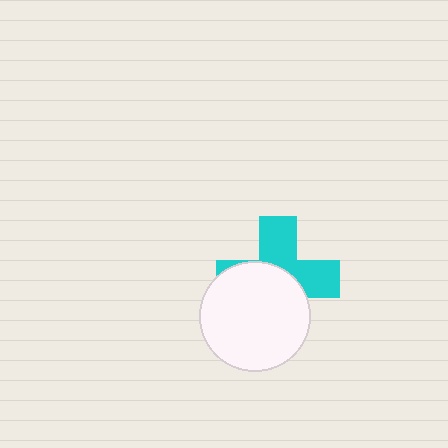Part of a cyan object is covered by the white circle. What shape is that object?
It is a cross.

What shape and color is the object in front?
The object in front is a white circle.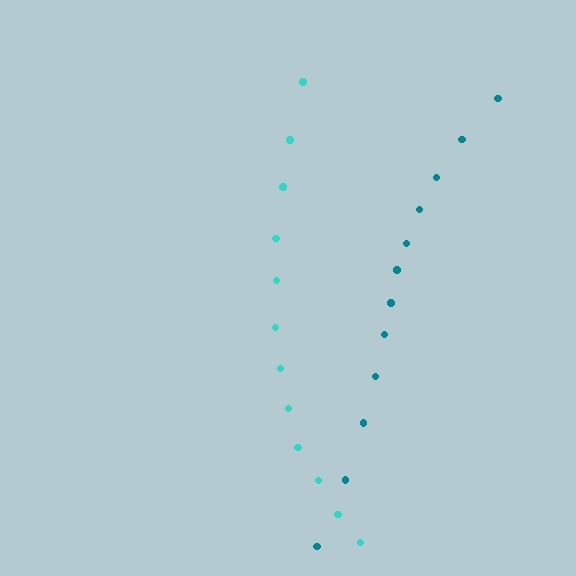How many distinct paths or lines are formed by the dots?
There are 2 distinct paths.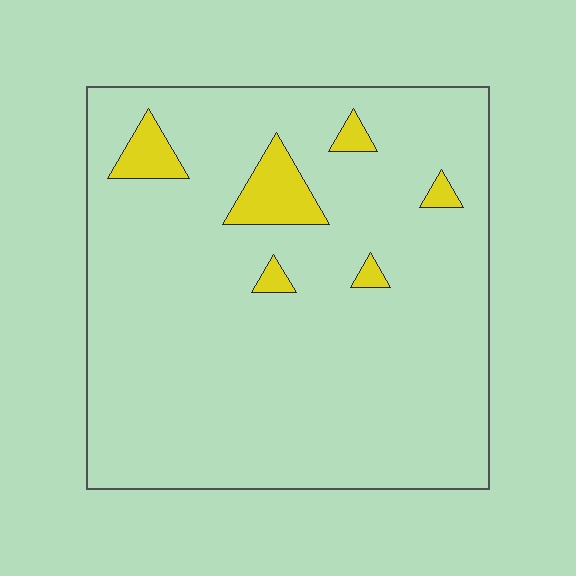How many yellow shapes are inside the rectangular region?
6.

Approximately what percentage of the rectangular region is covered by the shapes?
Approximately 5%.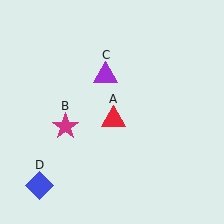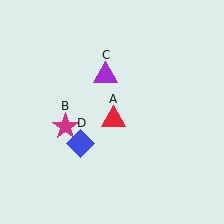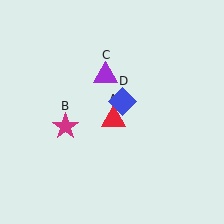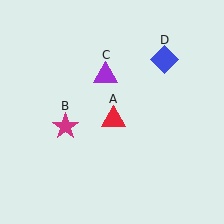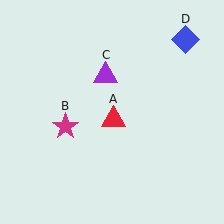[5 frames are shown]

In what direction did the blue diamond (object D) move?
The blue diamond (object D) moved up and to the right.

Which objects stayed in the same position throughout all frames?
Red triangle (object A) and magenta star (object B) and purple triangle (object C) remained stationary.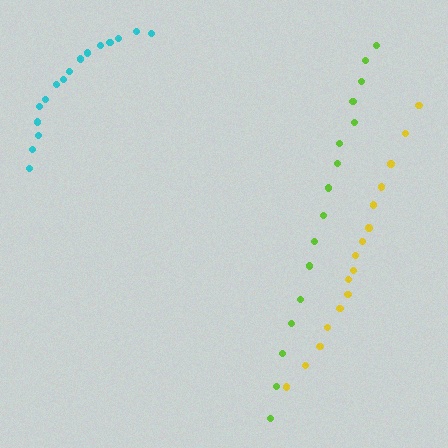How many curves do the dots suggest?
There are 3 distinct paths.